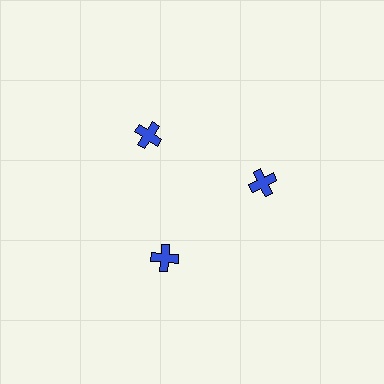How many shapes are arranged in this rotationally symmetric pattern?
There are 3 shapes, arranged in 3 groups of 1.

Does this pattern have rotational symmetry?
Yes, this pattern has 3-fold rotational symmetry. It looks the same after rotating 120 degrees around the center.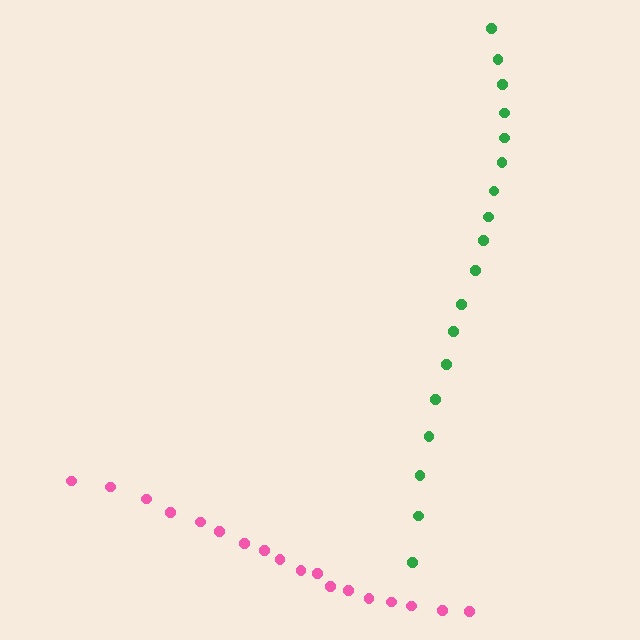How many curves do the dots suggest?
There are 2 distinct paths.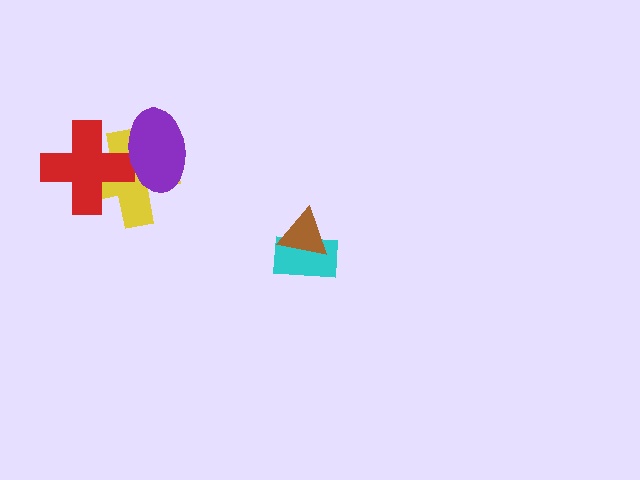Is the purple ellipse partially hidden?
No, no other shape covers it.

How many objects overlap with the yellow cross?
2 objects overlap with the yellow cross.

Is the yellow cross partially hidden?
Yes, it is partially covered by another shape.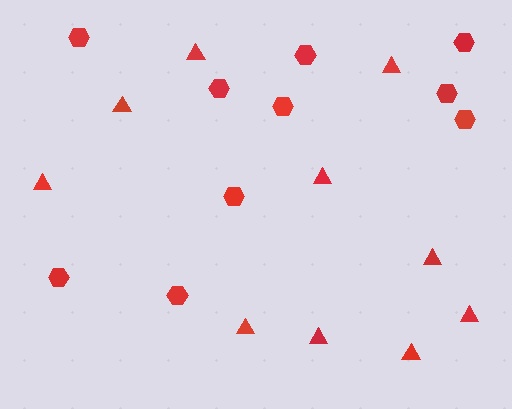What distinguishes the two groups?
There are 2 groups: one group of hexagons (10) and one group of triangles (10).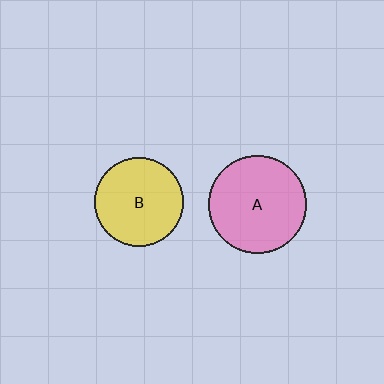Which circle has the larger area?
Circle A (pink).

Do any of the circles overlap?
No, none of the circles overlap.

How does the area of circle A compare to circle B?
Approximately 1.2 times.